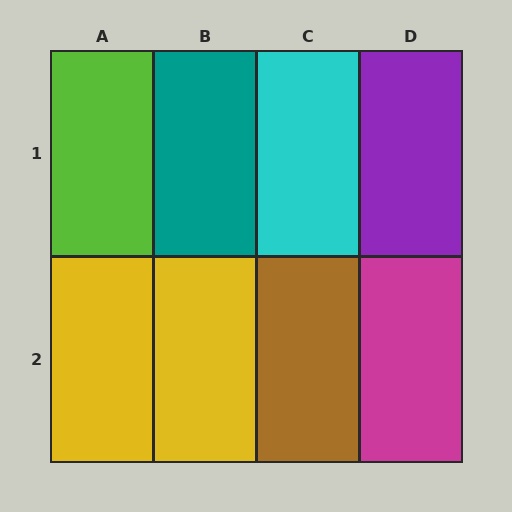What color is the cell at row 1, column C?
Cyan.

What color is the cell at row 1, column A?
Lime.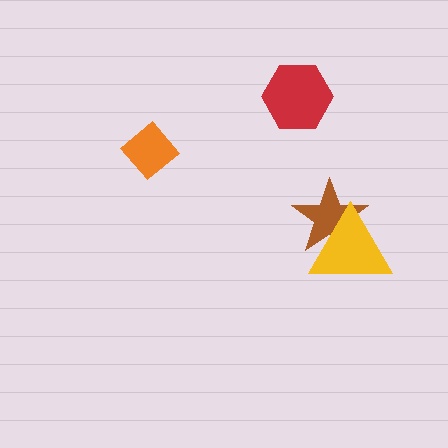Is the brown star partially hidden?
Yes, it is partially covered by another shape.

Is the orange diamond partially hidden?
No, no other shape covers it.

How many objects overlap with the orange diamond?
0 objects overlap with the orange diamond.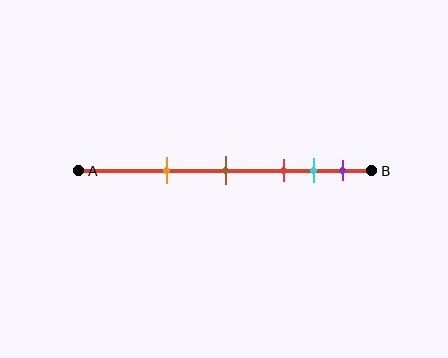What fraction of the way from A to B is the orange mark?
The orange mark is approximately 30% (0.3) of the way from A to B.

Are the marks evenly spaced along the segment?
No, the marks are not evenly spaced.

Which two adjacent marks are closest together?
The cyan and purple marks are the closest adjacent pair.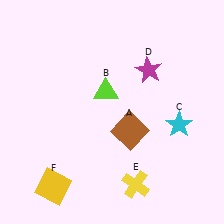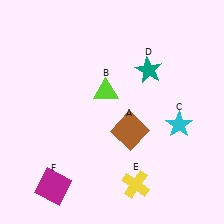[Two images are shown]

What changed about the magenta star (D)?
In Image 1, D is magenta. In Image 2, it changed to teal.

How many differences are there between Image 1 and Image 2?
There are 2 differences between the two images.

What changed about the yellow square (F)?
In Image 1, F is yellow. In Image 2, it changed to magenta.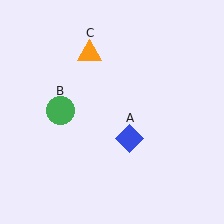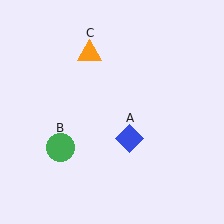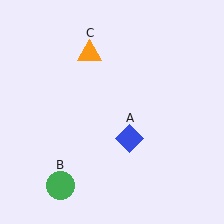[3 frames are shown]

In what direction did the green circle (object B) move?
The green circle (object B) moved down.